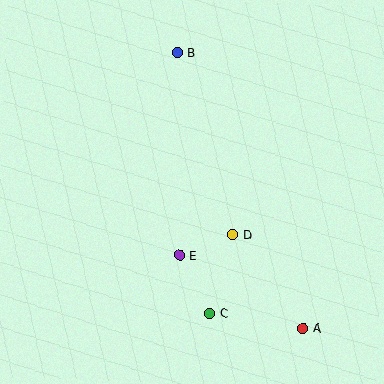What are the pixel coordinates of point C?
Point C is at (209, 313).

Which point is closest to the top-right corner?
Point B is closest to the top-right corner.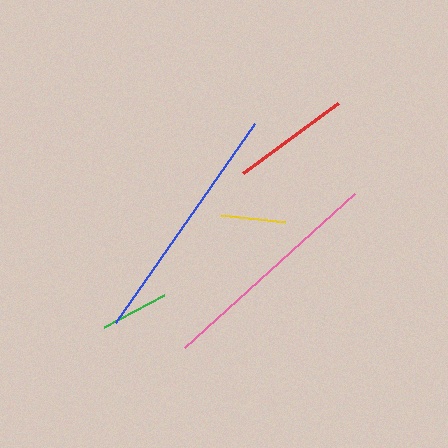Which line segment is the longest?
The blue line is the longest at approximately 243 pixels.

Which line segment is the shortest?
The yellow line is the shortest at approximately 65 pixels.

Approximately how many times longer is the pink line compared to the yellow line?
The pink line is approximately 3.5 times the length of the yellow line.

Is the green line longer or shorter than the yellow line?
The green line is longer than the yellow line.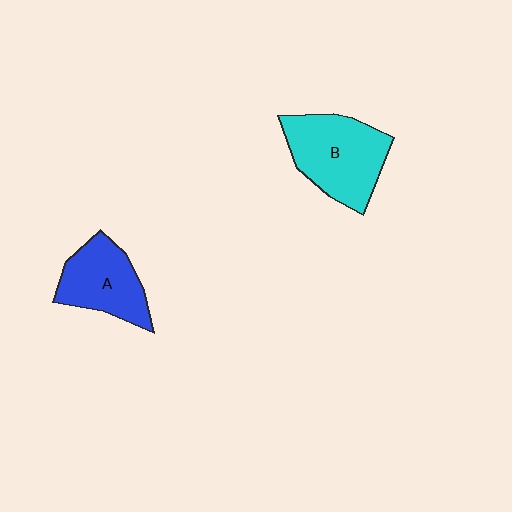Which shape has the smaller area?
Shape A (blue).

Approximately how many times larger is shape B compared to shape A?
Approximately 1.3 times.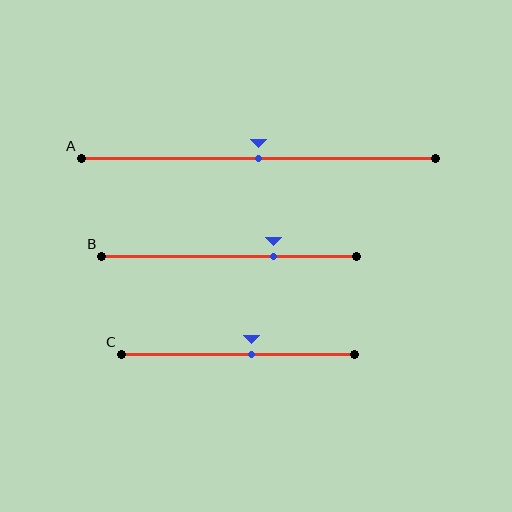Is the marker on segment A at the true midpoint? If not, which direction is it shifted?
Yes, the marker on segment A is at the true midpoint.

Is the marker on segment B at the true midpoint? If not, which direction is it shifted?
No, the marker on segment B is shifted to the right by about 17% of the segment length.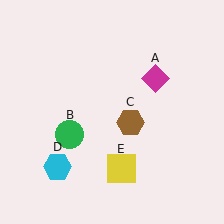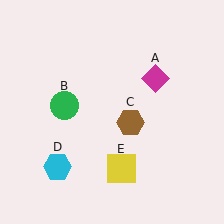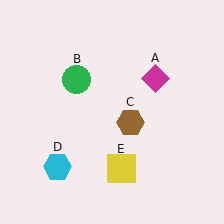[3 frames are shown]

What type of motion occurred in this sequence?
The green circle (object B) rotated clockwise around the center of the scene.